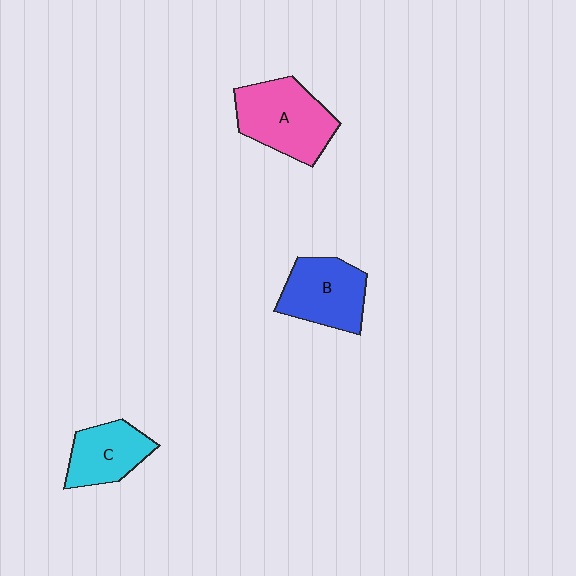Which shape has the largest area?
Shape A (pink).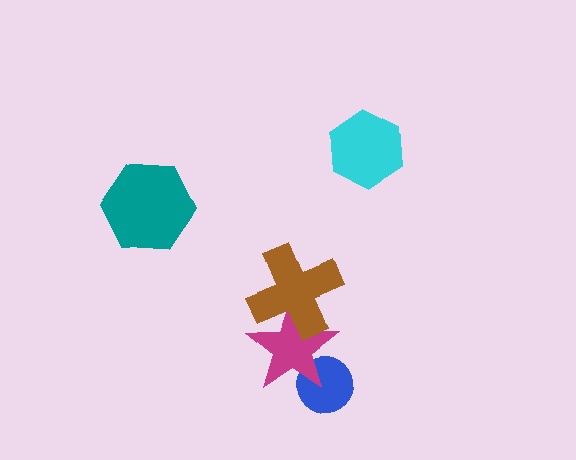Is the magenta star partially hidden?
Yes, it is partially covered by another shape.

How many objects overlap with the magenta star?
2 objects overlap with the magenta star.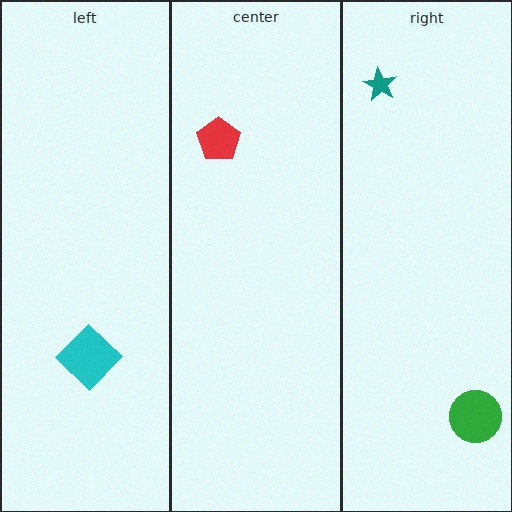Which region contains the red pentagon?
The center region.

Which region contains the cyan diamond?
The left region.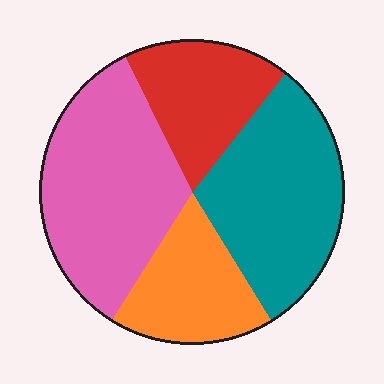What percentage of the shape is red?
Red covers about 20% of the shape.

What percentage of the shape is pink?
Pink covers 34% of the shape.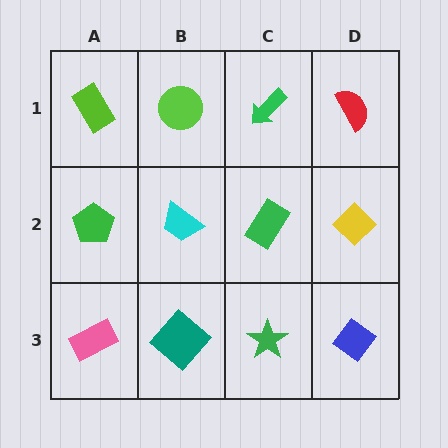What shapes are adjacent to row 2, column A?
A lime rectangle (row 1, column A), a pink rectangle (row 3, column A), a cyan trapezoid (row 2, column B).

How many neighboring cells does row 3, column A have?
2.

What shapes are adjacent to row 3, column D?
A yellow diamond (row 2, column D), a green star (row 3, column C).